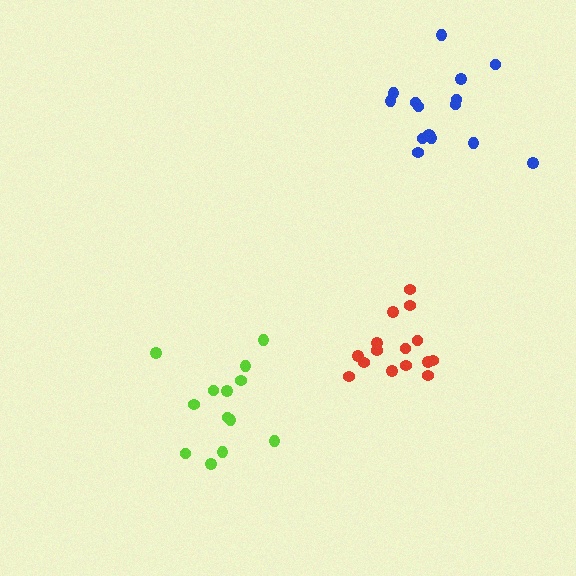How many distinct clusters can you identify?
There are 3 distinct clusters.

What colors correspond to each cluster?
The clusters are colored: lime, red, blue.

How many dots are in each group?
Group 1: 13 dots, Group 2: 15 dots, Group 3: 15 dots (43 total).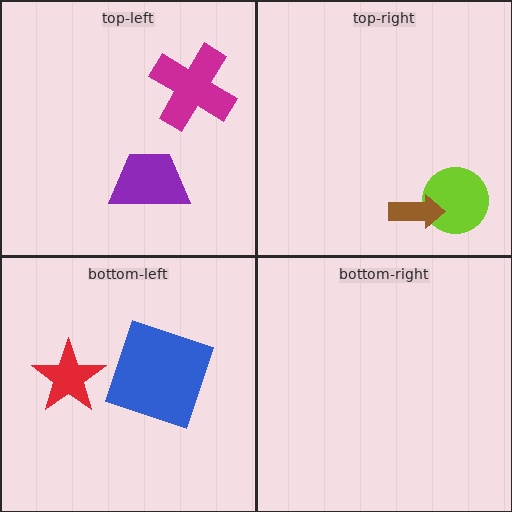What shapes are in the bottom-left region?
The blue square, the red star.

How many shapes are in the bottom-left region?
2.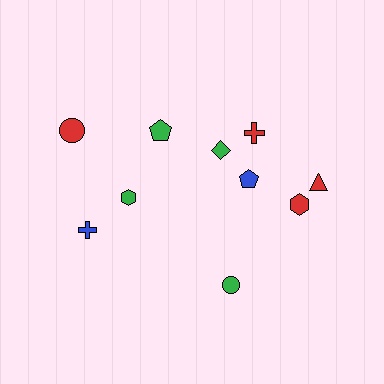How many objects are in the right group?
There are 6 objects.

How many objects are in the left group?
There are 4 objects.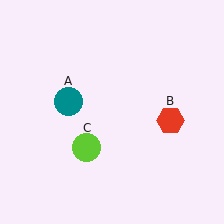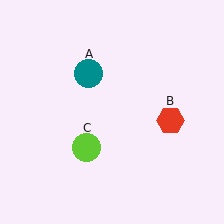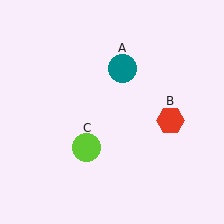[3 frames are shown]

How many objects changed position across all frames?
1 object changed position: teal circle (object A).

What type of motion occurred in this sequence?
The teal circle (object A) rotated clockwise around the center of the scene.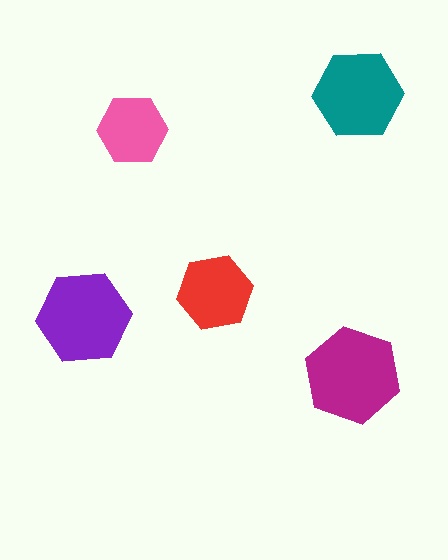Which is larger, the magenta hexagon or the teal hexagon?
The magenta one.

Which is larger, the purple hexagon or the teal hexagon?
The purple one.